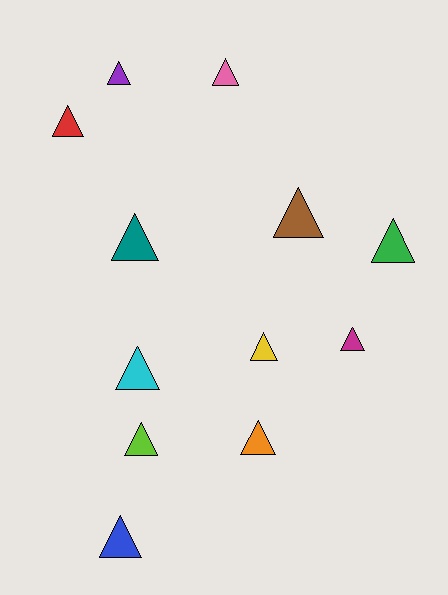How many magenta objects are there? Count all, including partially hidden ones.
There is 1 magenta object.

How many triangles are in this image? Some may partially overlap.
There are 12 triangles.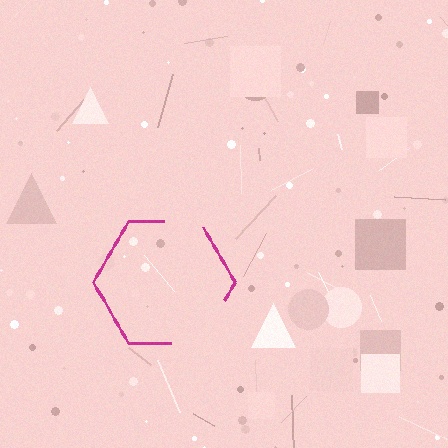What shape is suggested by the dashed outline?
The dashed outline suggests a hexagon.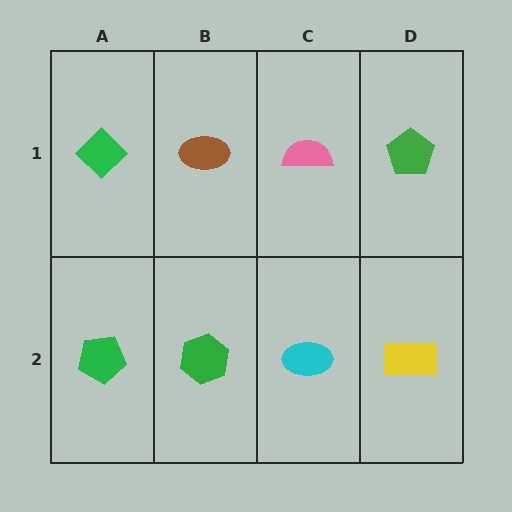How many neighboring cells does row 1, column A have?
2.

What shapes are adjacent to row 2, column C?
A pink semicircle (row 1, column C), a green hexagon (row 2, column B), a yellow rectangle (row 2, column D).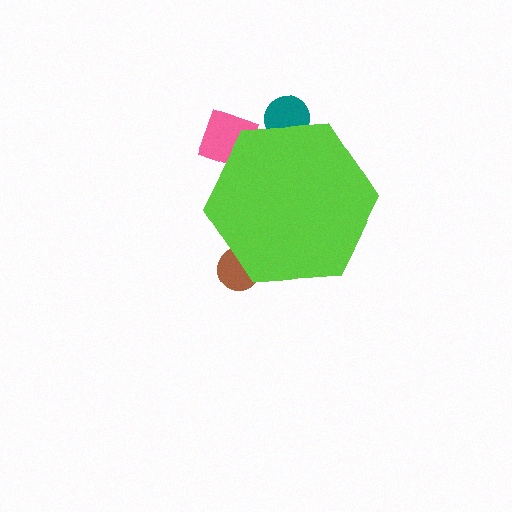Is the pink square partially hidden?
Yes, the pink square is partially hidden behind the lime hexagon.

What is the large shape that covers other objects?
A lime hexagon.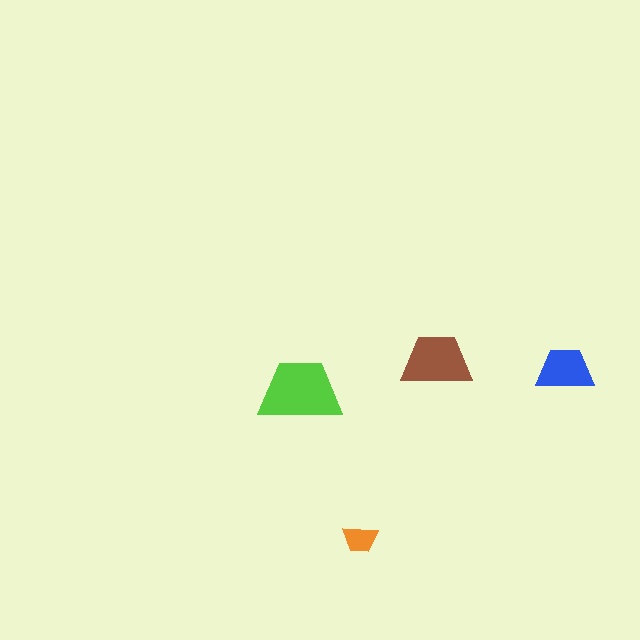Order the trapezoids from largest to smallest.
the lime one, the brown one, the blue one, the orange one.